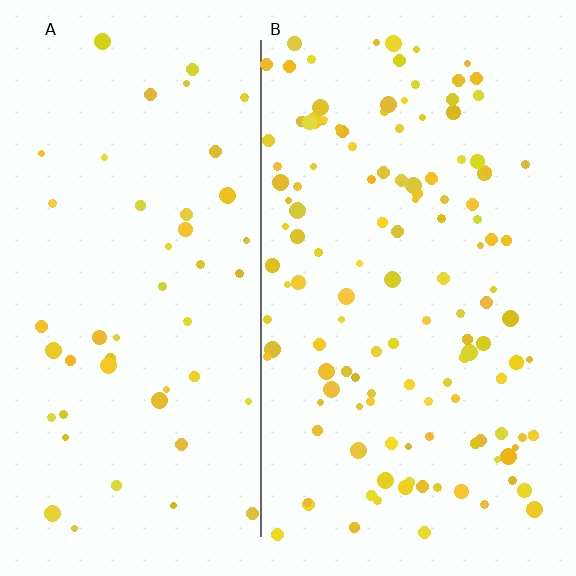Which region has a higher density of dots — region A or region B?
B (the right).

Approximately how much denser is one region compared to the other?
Approximately 2.7× — region B over region A.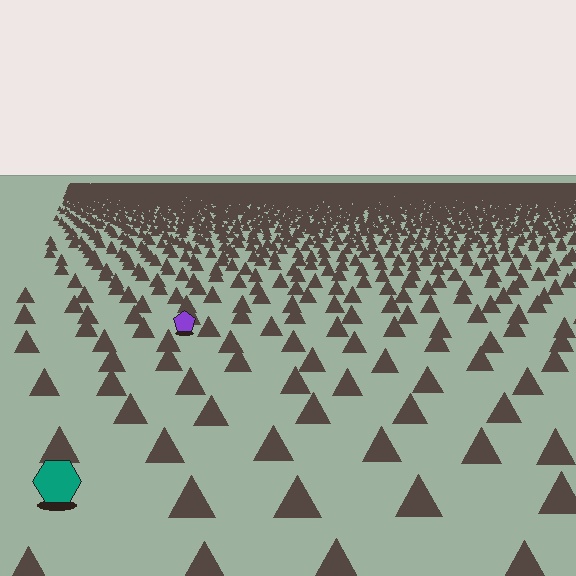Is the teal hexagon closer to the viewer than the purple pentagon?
Yes. The teal hexagon is closer — you can tell from the texture gradient: the ground texture is coarser near it.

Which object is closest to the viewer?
The teal hexagon is closest. The texture marks near it are larger and more spread out.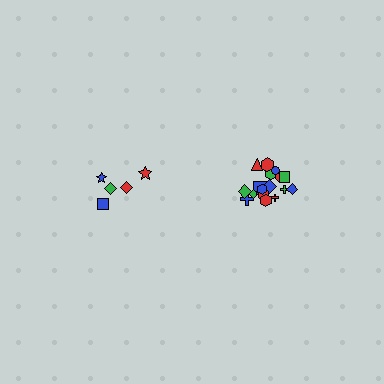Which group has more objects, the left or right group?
The right group.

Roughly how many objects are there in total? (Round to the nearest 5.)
Roughly 25 objects in total.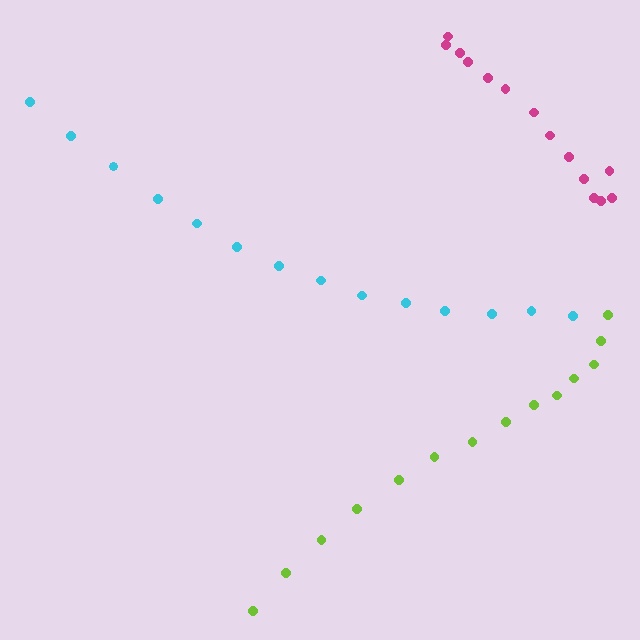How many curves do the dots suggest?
There are 3 distinct paths.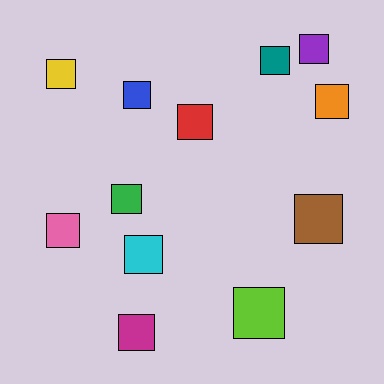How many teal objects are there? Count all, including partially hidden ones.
There is 1 teal object.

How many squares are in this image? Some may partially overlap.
There are 12 squares.